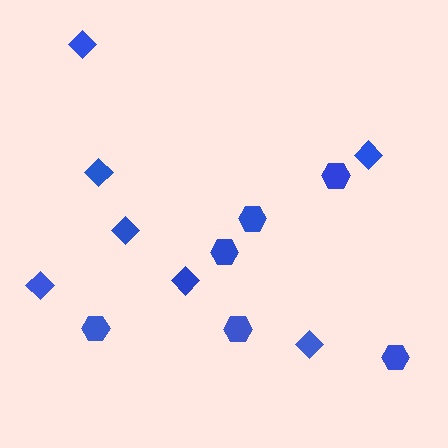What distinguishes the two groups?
There are 2 groups: one group of diamonds (7) and one group of hexagons (6).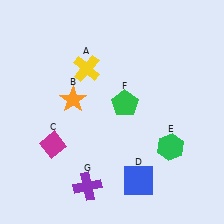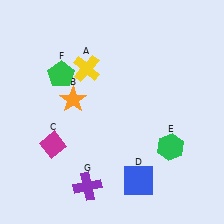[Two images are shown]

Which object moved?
The green pentagon (F) moved left.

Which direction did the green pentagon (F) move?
The green pentagon (F) moved left.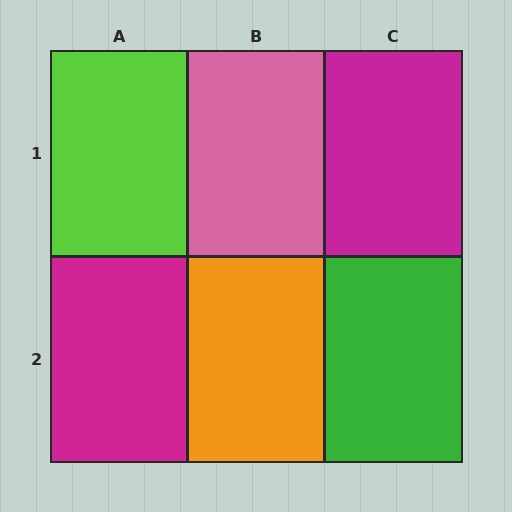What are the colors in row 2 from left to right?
Magenta, orange, green.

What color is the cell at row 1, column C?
Magenta.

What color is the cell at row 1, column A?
Lime.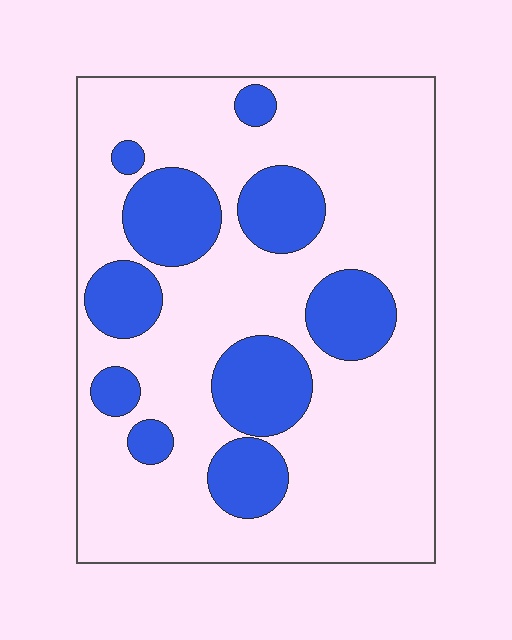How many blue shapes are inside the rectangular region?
10.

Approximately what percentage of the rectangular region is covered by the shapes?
Approximately 25%.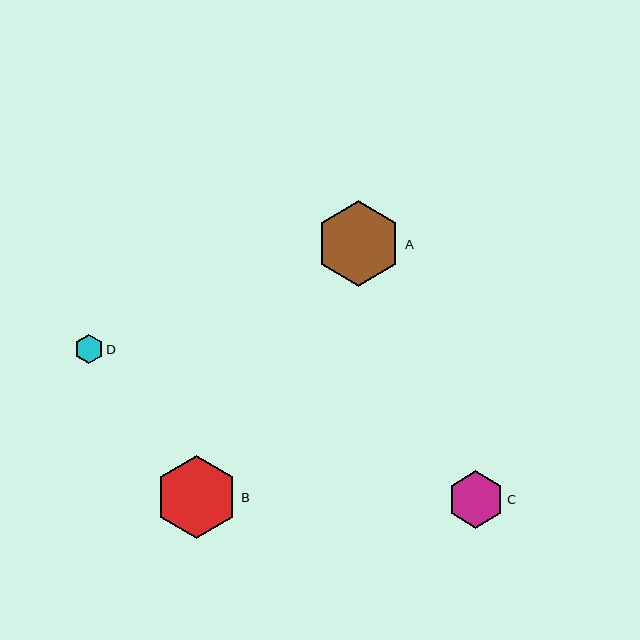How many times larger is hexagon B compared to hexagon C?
Hexagon B is approximately 1.5 times the size of hexagon C.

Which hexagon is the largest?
Hexagon A is the largest with a size of approximately 86 pixels.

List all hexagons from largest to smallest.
From largest to smallest: A, B, C, D.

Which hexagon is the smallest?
Hexagon D is the smallest with a size of approximately 29 pixels.